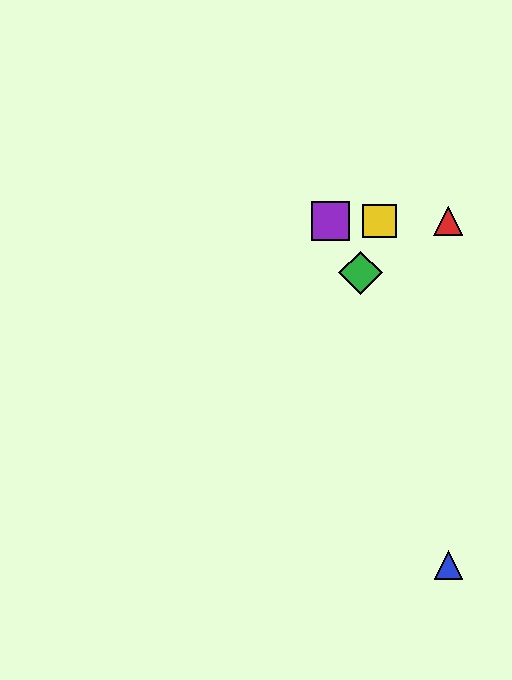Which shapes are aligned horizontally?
The red triangle, the yellow square, the purple square are aligned horizontally.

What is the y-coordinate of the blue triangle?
The blue triangle is at y≈565.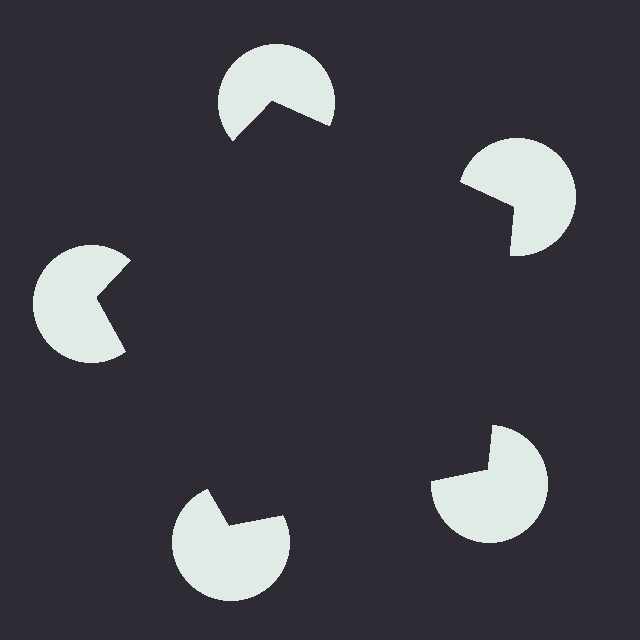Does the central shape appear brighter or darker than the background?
It typically appears slightly darker than the background, even though no actual brightness change is drawn.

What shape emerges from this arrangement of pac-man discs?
An illusory pentagon — its edges are inferred from the aligned wedge cuts in the pac-man discs, not physically drawn.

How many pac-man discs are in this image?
There are 5 — one at each vertex of the illusory pentagon.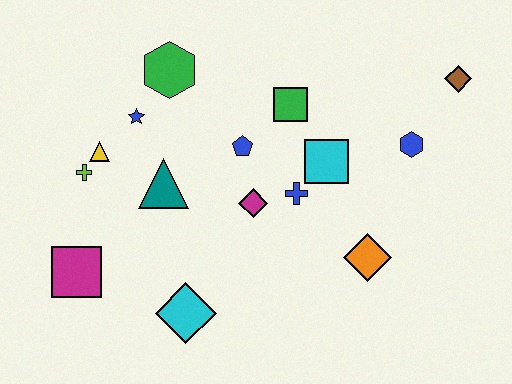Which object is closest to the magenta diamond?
The blue cross is closest to the magenta diamond.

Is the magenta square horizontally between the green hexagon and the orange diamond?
No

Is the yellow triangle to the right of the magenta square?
Yes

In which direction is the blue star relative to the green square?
The blue star is to the left of the green square.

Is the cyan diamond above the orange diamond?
No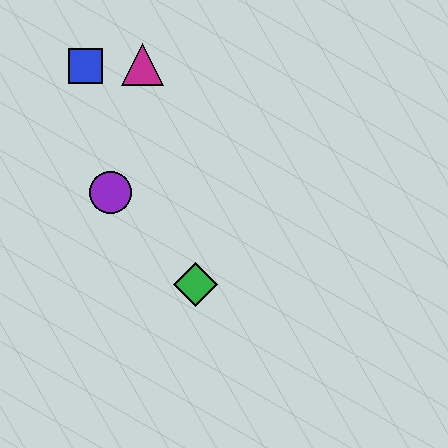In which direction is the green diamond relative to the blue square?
The green diamond is below the blue square.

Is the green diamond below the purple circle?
Yes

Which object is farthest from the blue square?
The green diamond is farthest from the blue square.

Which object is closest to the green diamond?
The purple circle is closest to the green diamond.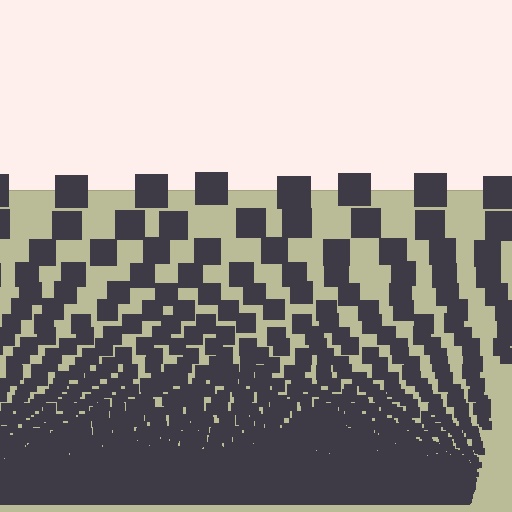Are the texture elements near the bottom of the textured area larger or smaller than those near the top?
Smaller. The gradient is inverted — elements near the bottom are smaller and denser.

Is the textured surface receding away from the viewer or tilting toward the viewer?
The surface appears to tilt toward the viewer. Texture elements get larger and sparser toward the top.